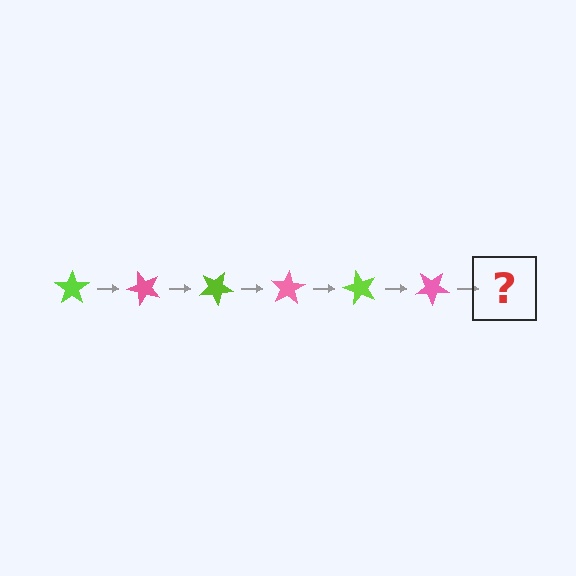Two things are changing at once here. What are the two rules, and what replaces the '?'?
The two rules are that it rotates 50 degrees each step and the color cycles through lime and pink. The '?' should be a lime star, rotated 300 degrees from the start.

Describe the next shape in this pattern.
It should be a lime star, rotated 300 degrees from the start.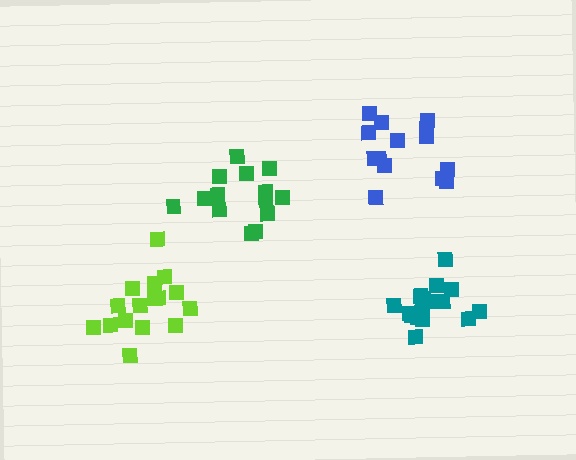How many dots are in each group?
Group 1: 16 dots, Group 2: 14 dots, Group 3: 16 dots, Group 4: 14 dots (60 total).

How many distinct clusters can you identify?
There are 4 distinct clusters.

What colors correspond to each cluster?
The clusters are colored: lime, blue, teal, green.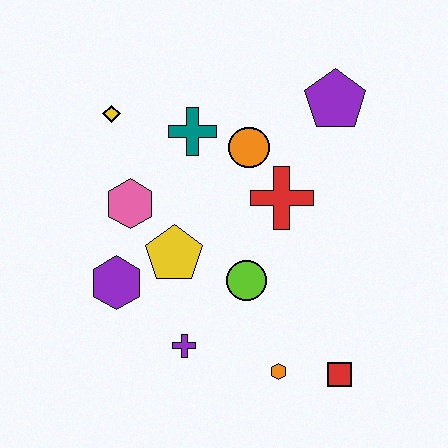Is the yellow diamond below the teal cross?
No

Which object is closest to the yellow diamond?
The teal cross is closest to the yellow diamond.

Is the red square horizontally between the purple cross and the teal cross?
No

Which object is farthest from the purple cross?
The purple pentagon is farthest from the purple cross.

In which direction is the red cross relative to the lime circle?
The red cross is above the lime circle.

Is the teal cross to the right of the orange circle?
No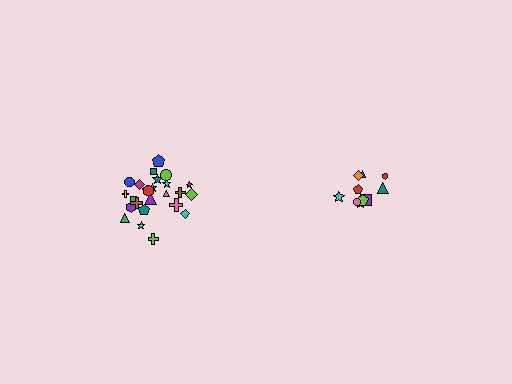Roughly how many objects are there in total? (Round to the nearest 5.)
Roughly 35 objects in total.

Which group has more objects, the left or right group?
The left group.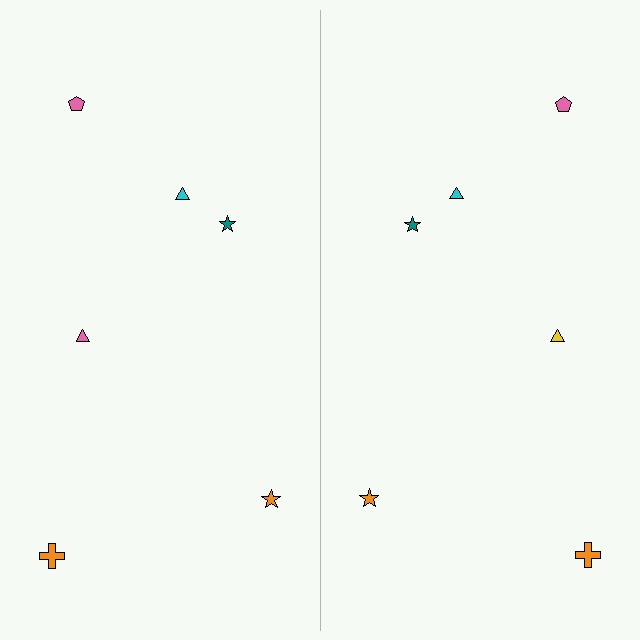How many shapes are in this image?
There are 12 shapes in this image.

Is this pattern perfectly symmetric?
No, the pattern is not perfectly symmetric. The yellow triangle on the right side breaks the symmetry — its mirror counterpart is pink.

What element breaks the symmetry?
The yellow triangle on the right side breaks the symmetry — its mirror counterpart is pink.